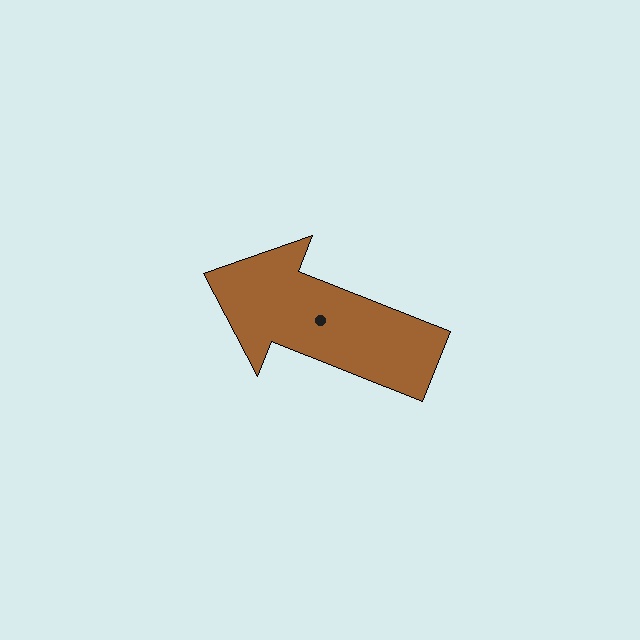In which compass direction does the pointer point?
West.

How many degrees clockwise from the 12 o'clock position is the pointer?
Approximately 292 degrees.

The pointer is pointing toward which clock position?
Roughly 10 o'clock.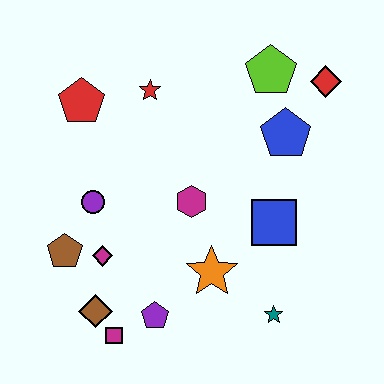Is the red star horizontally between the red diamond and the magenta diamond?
Yes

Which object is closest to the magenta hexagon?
The orange star is closest to the magenta hexagon.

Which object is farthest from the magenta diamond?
The red diamond is farthest from the magenta diamond.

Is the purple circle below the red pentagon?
Yes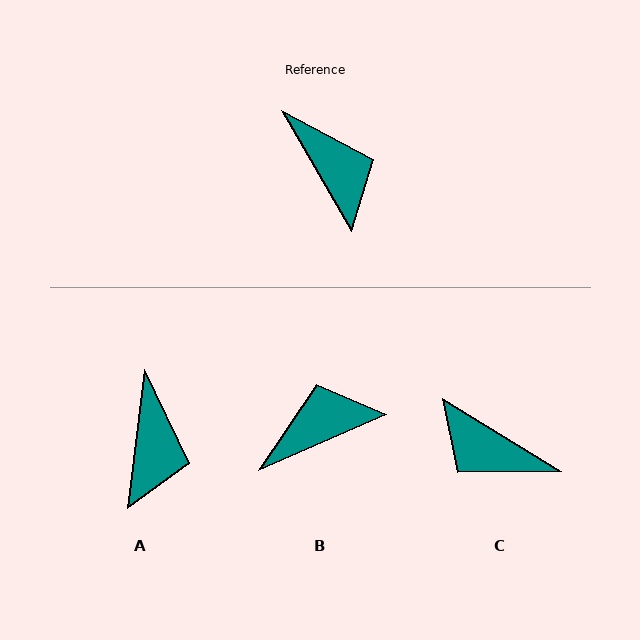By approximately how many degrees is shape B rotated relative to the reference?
Approximately 84 degrees counter-clockwise.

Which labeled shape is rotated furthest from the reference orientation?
C, about 152 degrees away.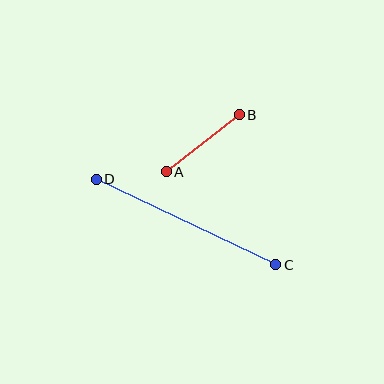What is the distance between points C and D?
The distance is approximately 199 pixels.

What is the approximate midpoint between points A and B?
The midpoint is at approximately (203, 143) pixels.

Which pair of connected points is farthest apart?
Points C and D are farthest apart.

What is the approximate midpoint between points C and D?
The midpoint is at approximately (186, 222) pixels.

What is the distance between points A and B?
The distance is approximately 92 pixels.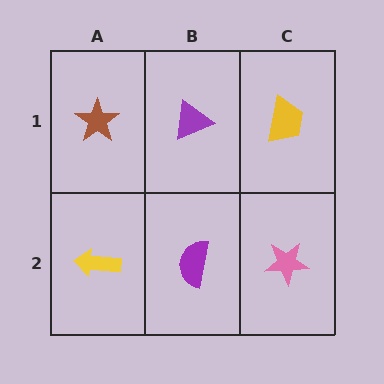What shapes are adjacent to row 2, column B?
A purple triangle (row 1, column B), a yellow arrow (row 2, column A), a pink star (row 2, column C).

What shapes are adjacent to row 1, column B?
A purple semicircle (row 2, column B), a brown star (row 1, column A), a yellow trapezoid (row 1, column C).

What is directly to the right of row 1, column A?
A purple triangle.